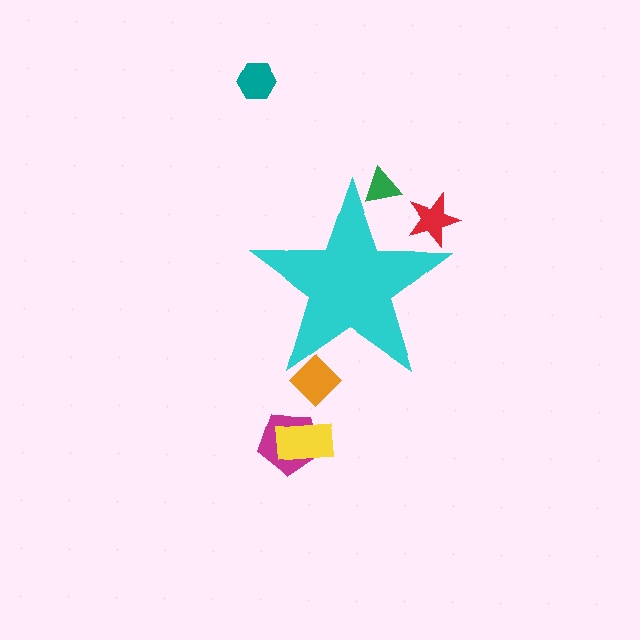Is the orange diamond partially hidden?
Yes, the orange diamond is partially hidden behind the cyan star.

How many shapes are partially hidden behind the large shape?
3 shapes are partially hidden.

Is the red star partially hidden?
Yes, the red star is partially hidden behind the cyan star.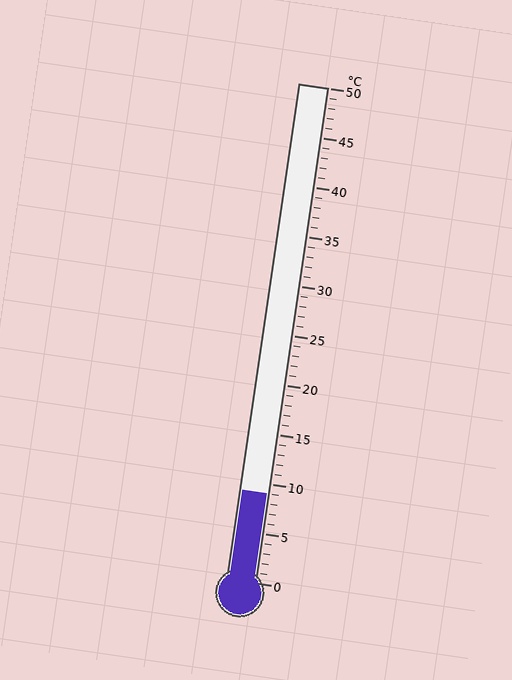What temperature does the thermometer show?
The thermometer shows approximately 9°C.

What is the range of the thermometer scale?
The thermometer scale ranges from 0°C to 50°C.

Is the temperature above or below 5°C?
The temperature is above 5°C.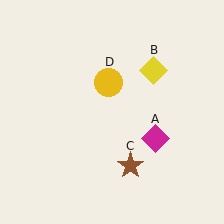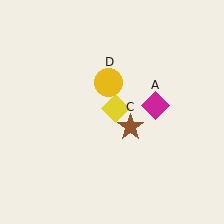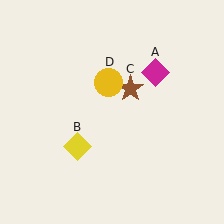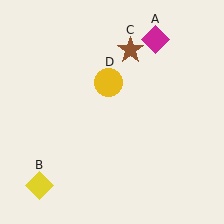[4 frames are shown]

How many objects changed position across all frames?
3 objects changed position: magenta diamond (object A), yellow diamond (object B), brown star (object C).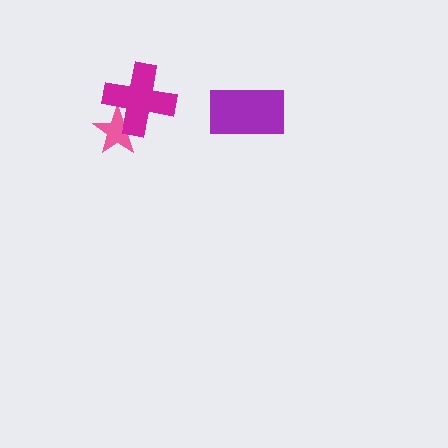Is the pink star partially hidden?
Yes, it is partially covered by another shape.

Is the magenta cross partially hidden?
No, no other shape covers it.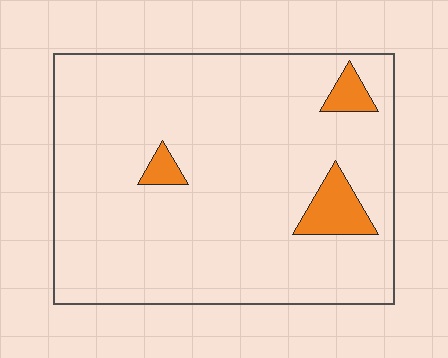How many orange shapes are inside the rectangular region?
3.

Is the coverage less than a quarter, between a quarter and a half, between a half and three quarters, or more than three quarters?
Less than a quarter.